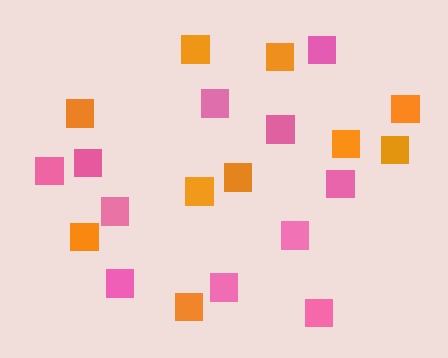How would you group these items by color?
There are 2 groups: one group of pink squares (11) and one group of orange squares (10).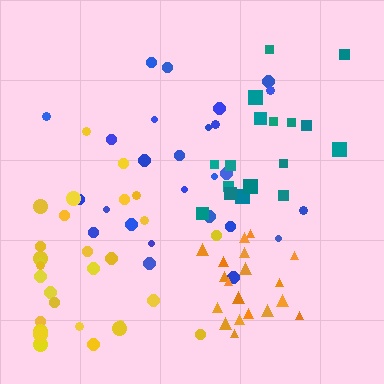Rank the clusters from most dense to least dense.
orange, blue, yellow, teal.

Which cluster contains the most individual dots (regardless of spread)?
Yellow (29).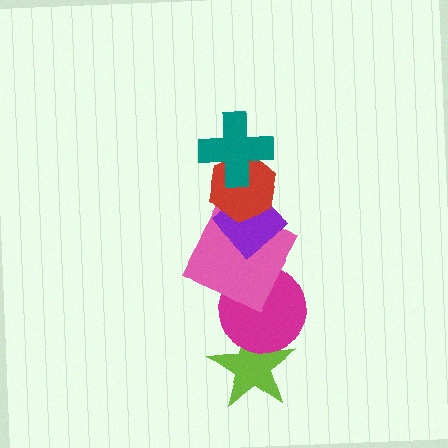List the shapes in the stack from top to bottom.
From top to bottom: the teal cross, the red hexagon, the purple diamond, the pink square, the magenta circle, the lime star.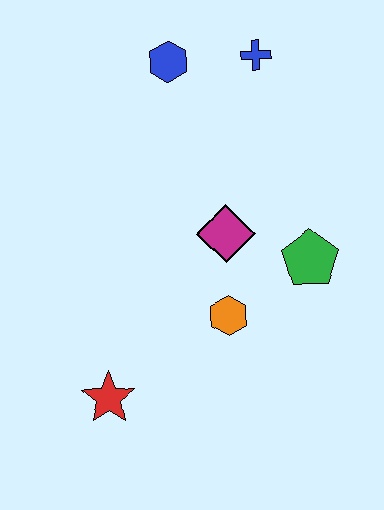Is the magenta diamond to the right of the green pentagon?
No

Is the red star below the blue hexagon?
Yes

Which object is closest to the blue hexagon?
The blue cross is closest to the blue hexagon.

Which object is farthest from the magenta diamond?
The red star is farthest from the magenta diamond.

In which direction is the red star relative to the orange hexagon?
The red star is to the left of the orange hexagon.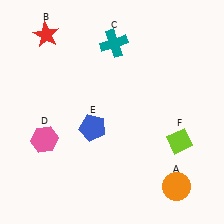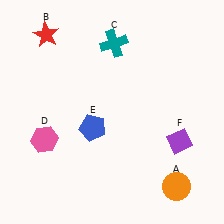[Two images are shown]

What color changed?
The diamond (F) changed from lime in Image 1 to purple in Image 2.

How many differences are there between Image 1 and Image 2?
There is 1 difference between the two images.